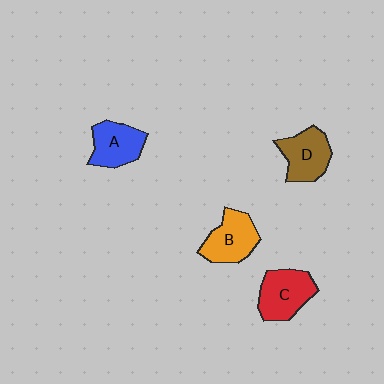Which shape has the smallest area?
Shape A (blue).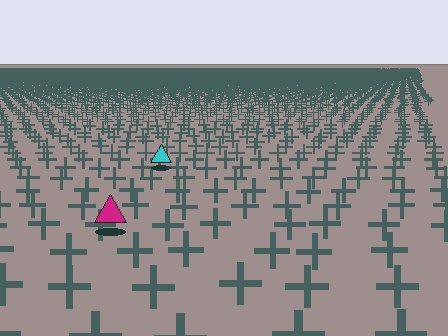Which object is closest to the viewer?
The magenta triangle is closest. The texture marks near it are larger and more spread out.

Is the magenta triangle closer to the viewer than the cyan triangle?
Yes. The magenta triangle is closer — you can tell from the texture gradient: the ground texture is coarser near it.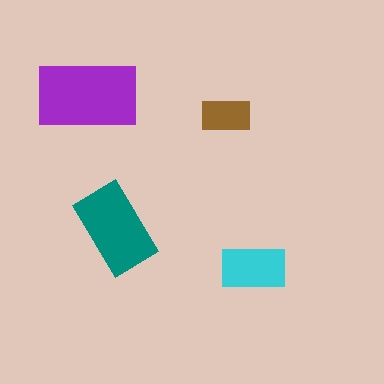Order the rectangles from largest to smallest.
the purple one, the teal one, the cyan one, the brown one.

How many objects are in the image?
There are 4 objects in the image.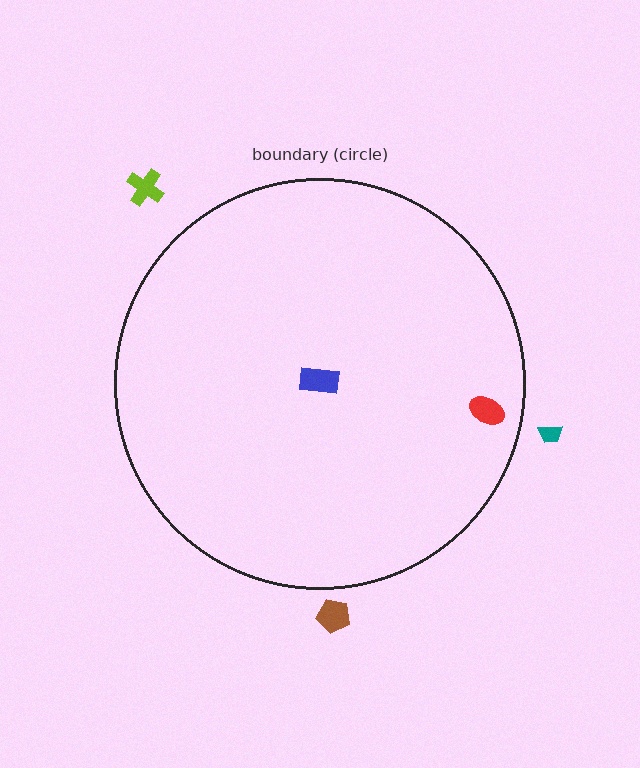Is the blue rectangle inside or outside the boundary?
Inside.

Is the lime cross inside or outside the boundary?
Outside.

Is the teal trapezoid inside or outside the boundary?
Outside.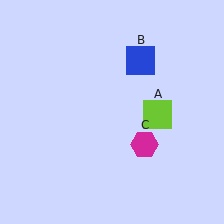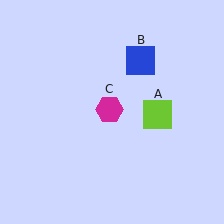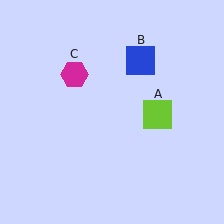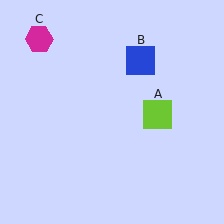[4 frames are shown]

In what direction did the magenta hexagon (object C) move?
The magenta hexagon (object C) moved up and to the left.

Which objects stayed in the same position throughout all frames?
Lime square (object A) and blue square (object B) remained stationary.